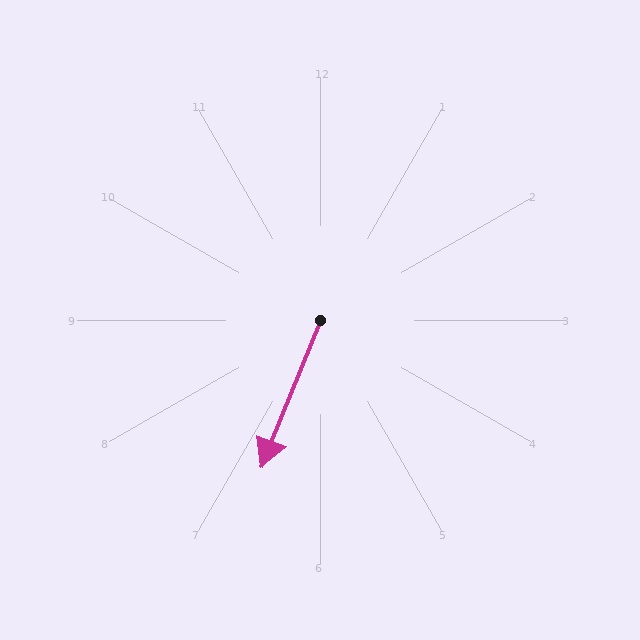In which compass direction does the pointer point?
South.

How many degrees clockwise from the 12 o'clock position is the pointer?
Approximately 202 degrees.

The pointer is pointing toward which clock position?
Roughly 7 o'clock.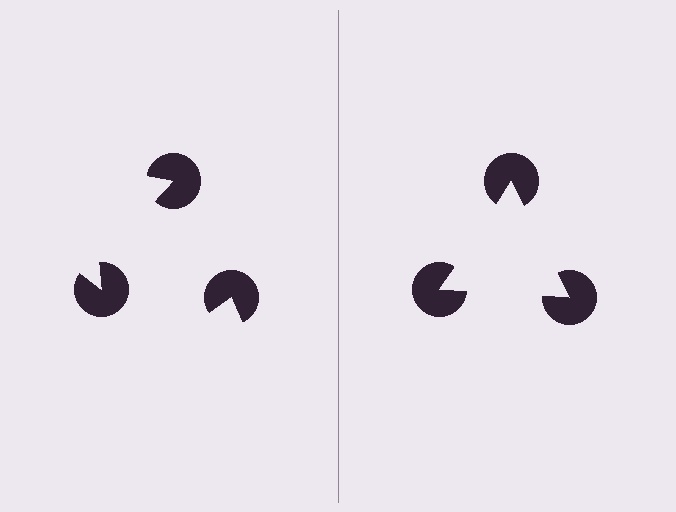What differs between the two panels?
The pac-man discs are positioned identically on both sides; only the wedge orientations differ. On the right they align to a triangle; on the left they are misaligned.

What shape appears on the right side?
An illusory triangle.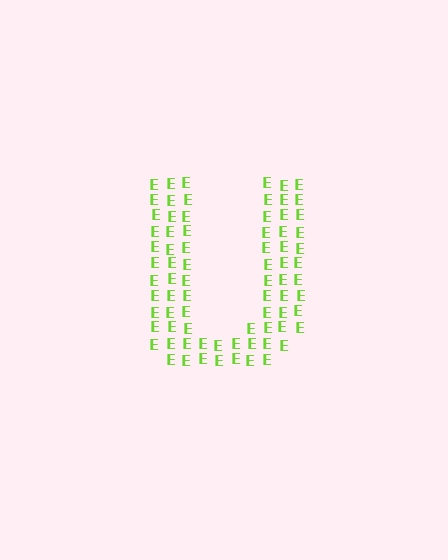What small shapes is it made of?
It is made of small letter E's.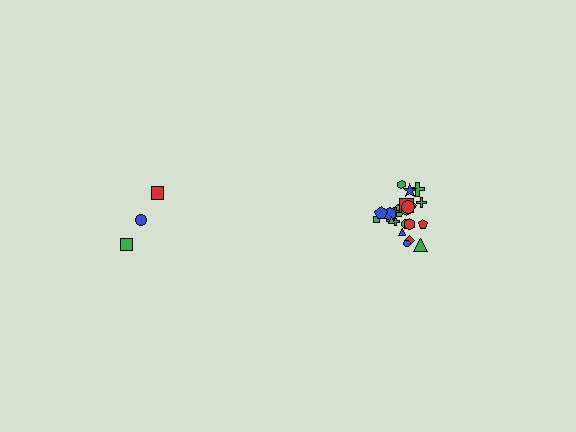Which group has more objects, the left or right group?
The right group.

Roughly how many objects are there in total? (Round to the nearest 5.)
Roughly 30 objects in total.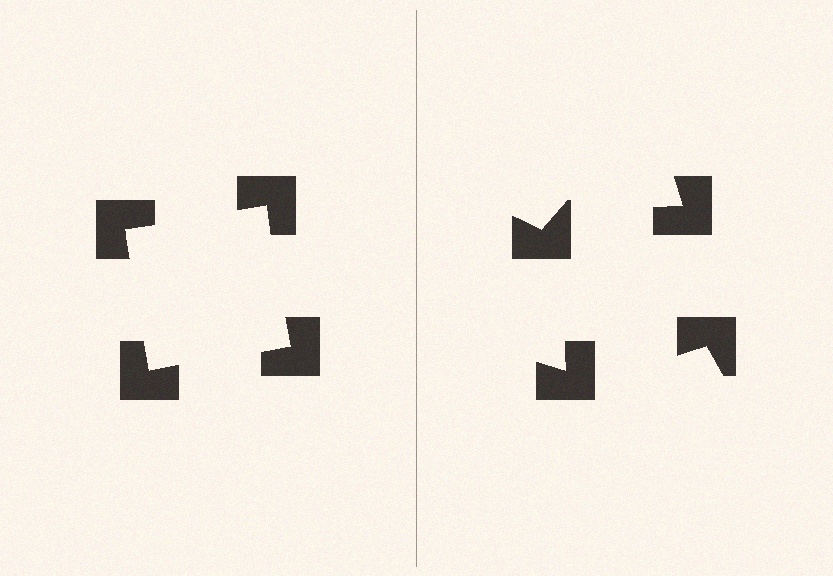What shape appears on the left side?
An illusory square.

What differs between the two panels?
The notched squares are positioned identically on both sides; only the wedge orientations differ. On the left they align to a square; on the right they are misaligned.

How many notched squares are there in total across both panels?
8 — 4 on each side.